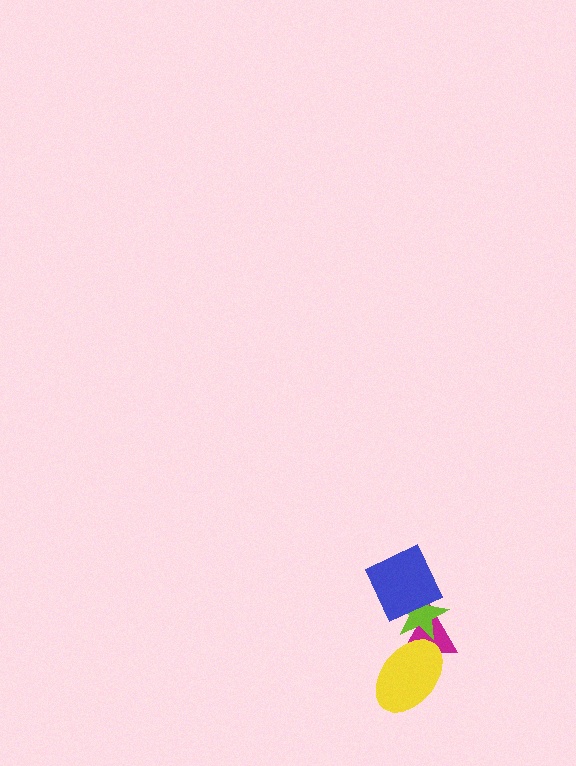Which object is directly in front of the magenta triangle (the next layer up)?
The lime star is directly in front of the magenta triangle.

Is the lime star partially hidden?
Yes, it is partially covered by another shape.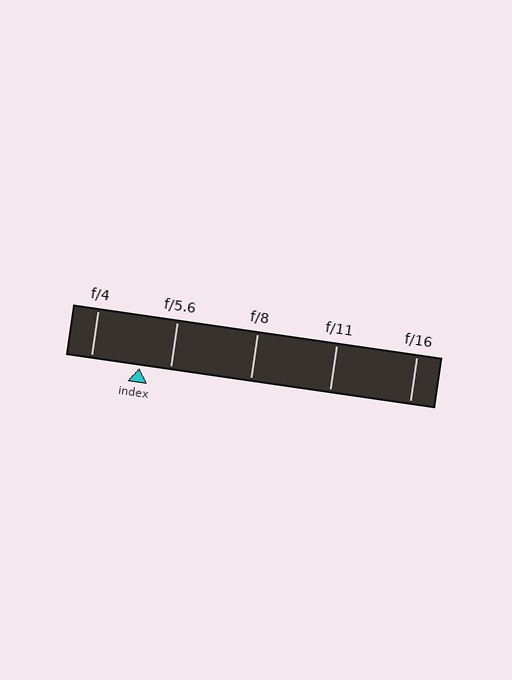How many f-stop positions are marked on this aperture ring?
There are 5 f-stop positions marked.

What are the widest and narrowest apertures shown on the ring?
The widest aperture shown is f/4 and the narrowest is f/16.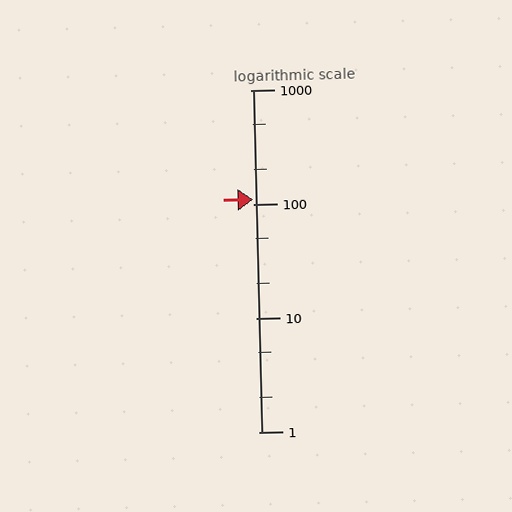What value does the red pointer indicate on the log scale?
The pointer indicates approximately 110.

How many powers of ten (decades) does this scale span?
The scale spans 3 decades, from 1 to 1000.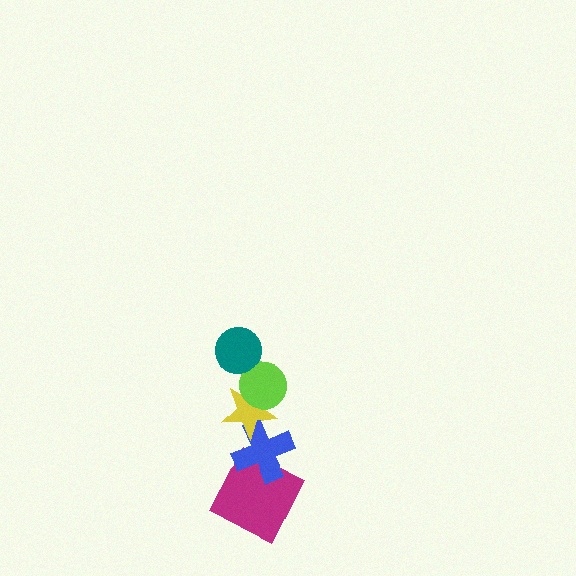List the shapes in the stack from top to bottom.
From top to bottom: the teal circle, the lime circle, the yellow star, the blue cross, the magenta square.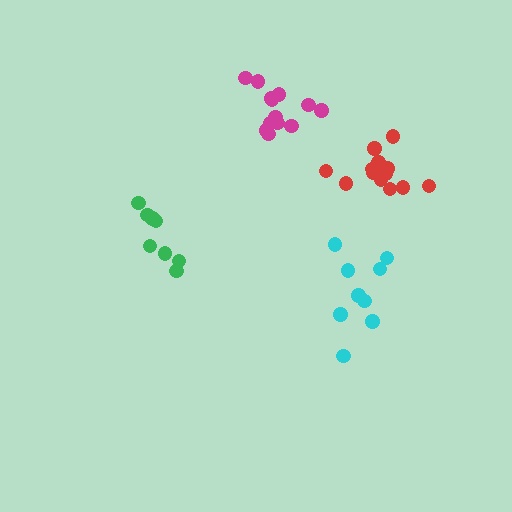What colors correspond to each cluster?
The clusters are colored: red, magenta, green, cyan.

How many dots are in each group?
Group 1: 13 dots, Group 2: 13 dots, Group 3: 8 dots, Group 4: 9 dots (43 total).